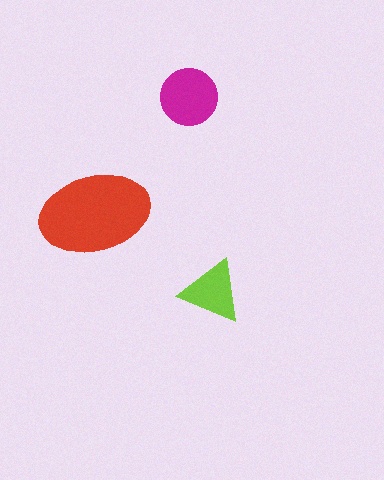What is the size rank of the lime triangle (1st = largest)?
3rd.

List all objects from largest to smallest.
The red ellipse, the magenta circle, the lime triangle.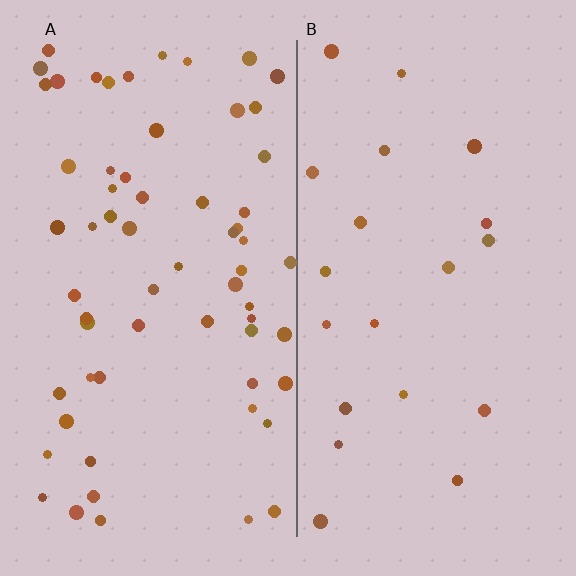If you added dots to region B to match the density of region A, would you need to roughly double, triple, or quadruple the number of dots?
Approximately triple.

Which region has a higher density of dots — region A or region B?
A (the left).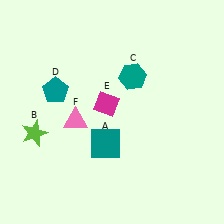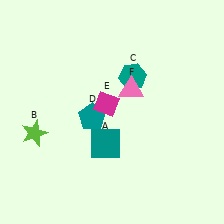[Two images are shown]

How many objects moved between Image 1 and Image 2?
2 objects moved between the two images.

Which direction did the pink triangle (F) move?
The pink triangle (F) moved right.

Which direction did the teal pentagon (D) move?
The teal pentagon (D) moved right.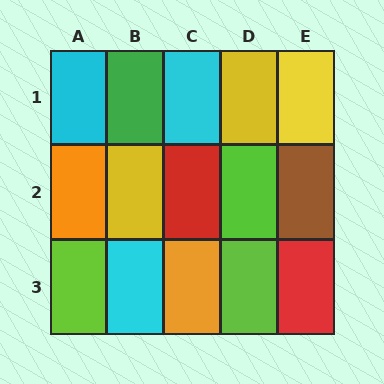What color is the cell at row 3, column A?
Lime.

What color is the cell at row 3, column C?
Orange.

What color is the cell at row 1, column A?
Cyan.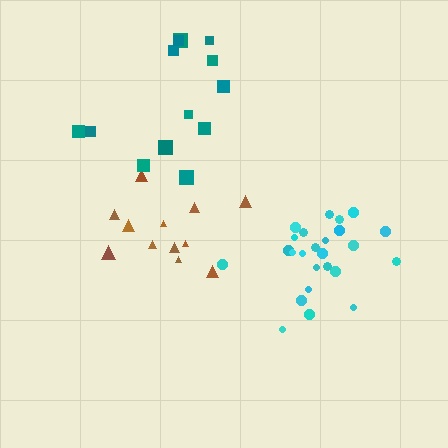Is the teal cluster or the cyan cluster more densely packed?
Cyan.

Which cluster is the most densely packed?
Cyan.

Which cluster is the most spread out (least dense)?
Teal.